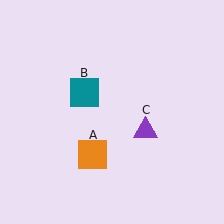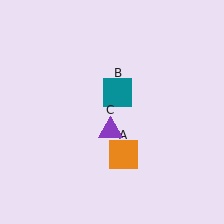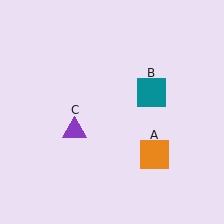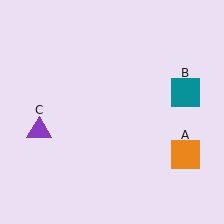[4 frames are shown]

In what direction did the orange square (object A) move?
The orange square (object A) moved right.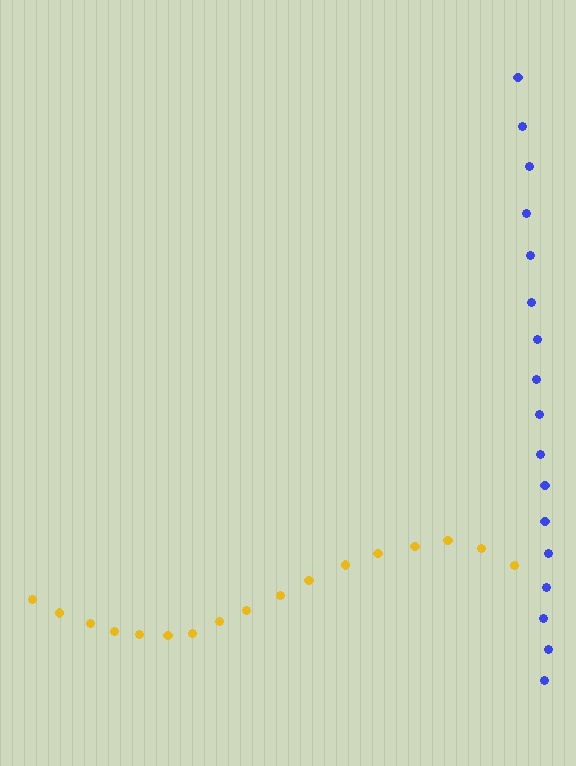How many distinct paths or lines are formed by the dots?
There are 2 distinct paths.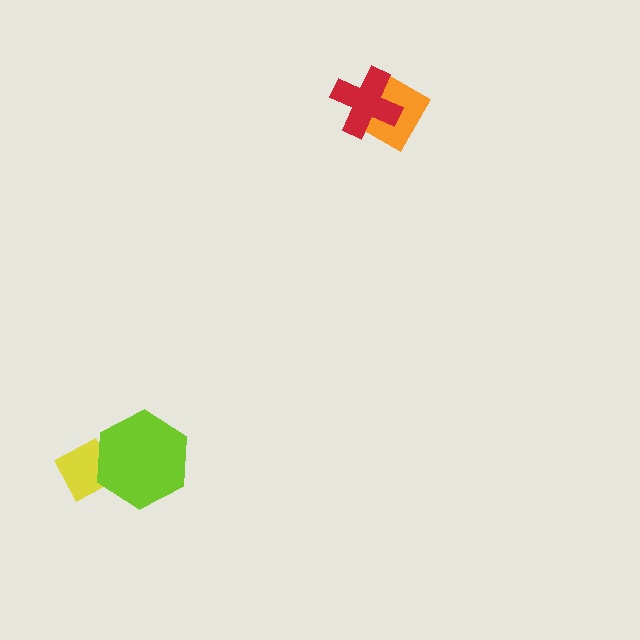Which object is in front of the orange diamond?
The red cross is in front of the orange diamond.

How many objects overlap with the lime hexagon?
1 object overlaps with the lime hexagon.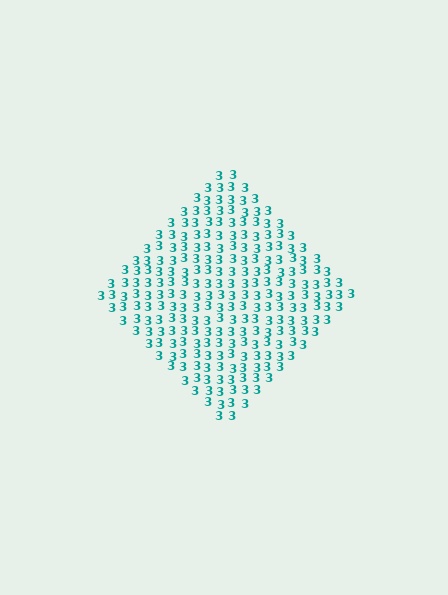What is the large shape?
The large shape is a diamond.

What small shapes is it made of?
It is made of small digit 3's.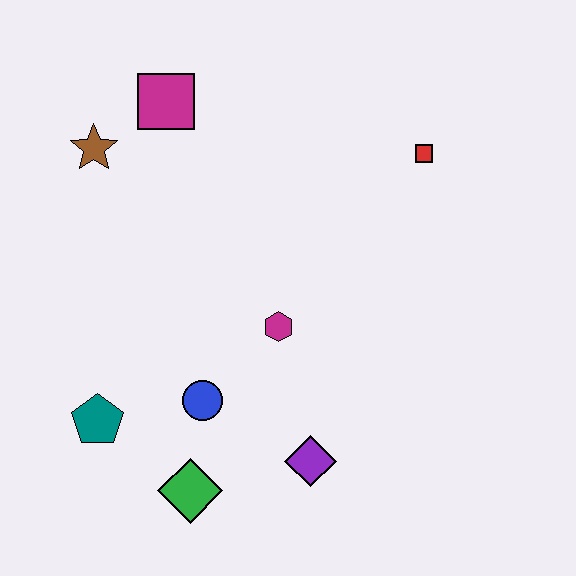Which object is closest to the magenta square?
The brown star is closest to the magenta square.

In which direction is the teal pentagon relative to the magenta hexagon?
The teal pentagon is to the left of the magenta hexagon.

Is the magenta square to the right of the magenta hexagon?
No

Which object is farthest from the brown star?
The purple diamond is farthest from the brown star.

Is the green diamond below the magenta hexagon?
Yes